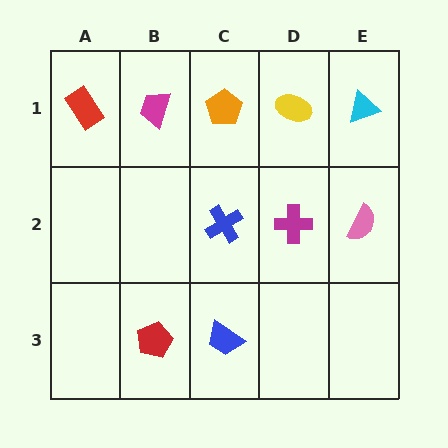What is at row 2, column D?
A magenta cross.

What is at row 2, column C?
A blue cross.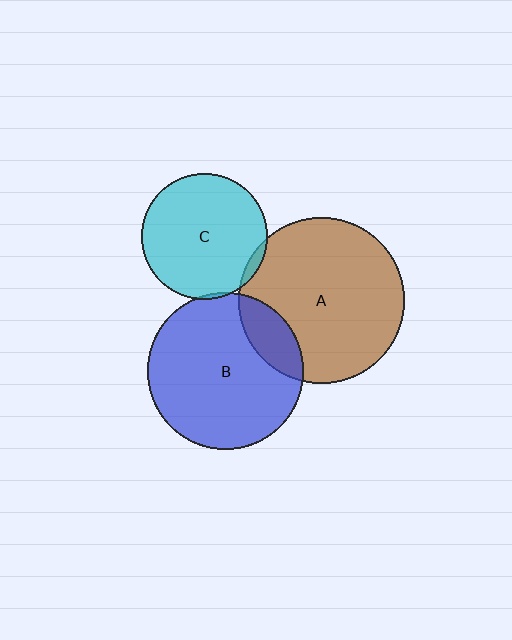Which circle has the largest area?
Circle A (brown).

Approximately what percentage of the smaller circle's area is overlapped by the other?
Approximately 5%.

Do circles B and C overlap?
Yes.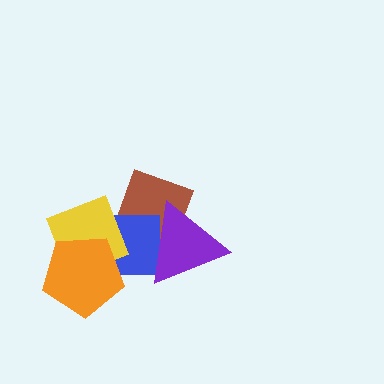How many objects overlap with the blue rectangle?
4 objects overlap with the blue rectangle.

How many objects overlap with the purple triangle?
2 objects overlap with the purple triangle.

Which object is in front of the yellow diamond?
The orange pentagon is in front of the yellow diamond.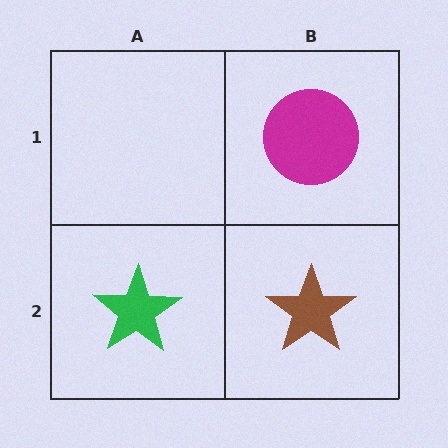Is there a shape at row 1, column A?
No, that cell is empty.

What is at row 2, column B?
A brown star.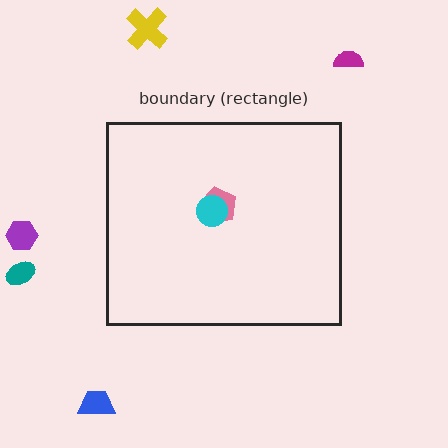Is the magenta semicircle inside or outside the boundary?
Outside.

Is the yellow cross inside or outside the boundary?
Outside.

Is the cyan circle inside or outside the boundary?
Inside.